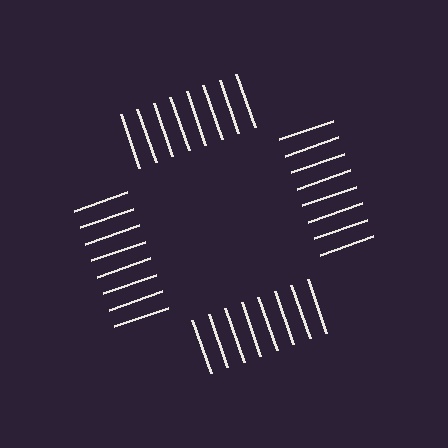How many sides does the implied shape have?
4 sides — the line-ends trace a square.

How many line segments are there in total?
32 — 8 along each of the 4 edges.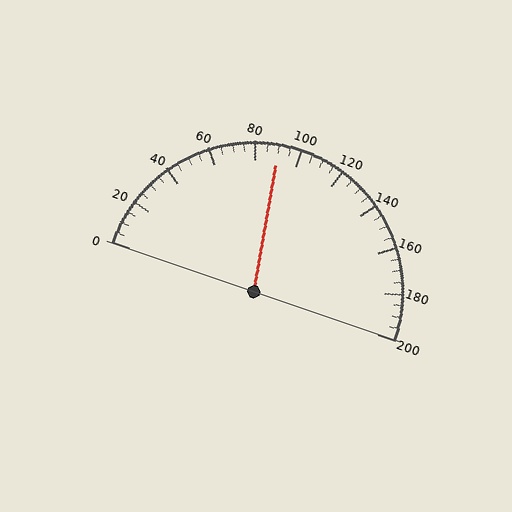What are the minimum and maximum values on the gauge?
The gauge ranges from 0 to 200.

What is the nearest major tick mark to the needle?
The nearest major tick mark is 80.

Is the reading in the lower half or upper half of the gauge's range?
The reading is in the lower half of the range (0 to 200).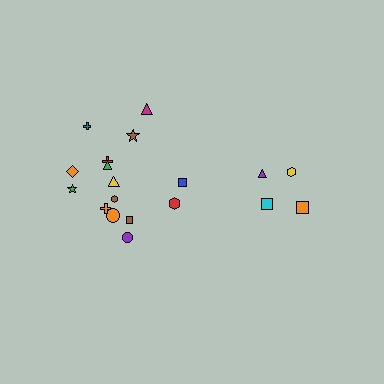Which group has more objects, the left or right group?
The left group.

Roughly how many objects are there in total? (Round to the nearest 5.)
Roughly 20 objects in total.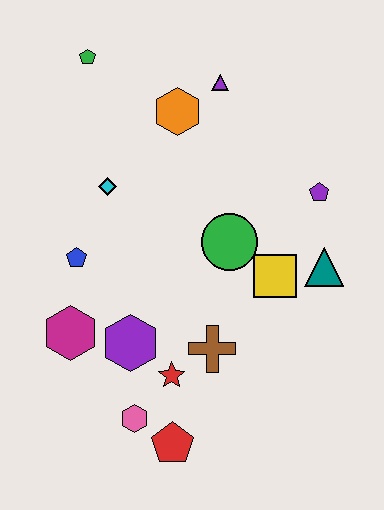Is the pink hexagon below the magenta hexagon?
Yes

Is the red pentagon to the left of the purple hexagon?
No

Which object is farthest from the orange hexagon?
The red pentagon is farthest from the orange hexagon.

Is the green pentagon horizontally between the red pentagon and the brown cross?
No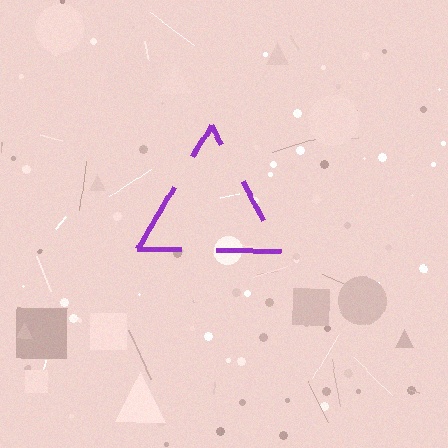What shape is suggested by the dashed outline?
The dashed outline suggests a triangle.